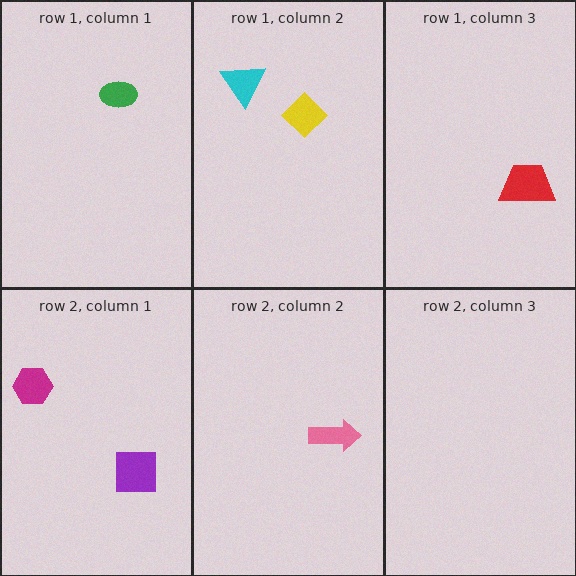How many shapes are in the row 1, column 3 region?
1.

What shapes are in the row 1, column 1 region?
The green ellipse.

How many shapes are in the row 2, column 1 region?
2.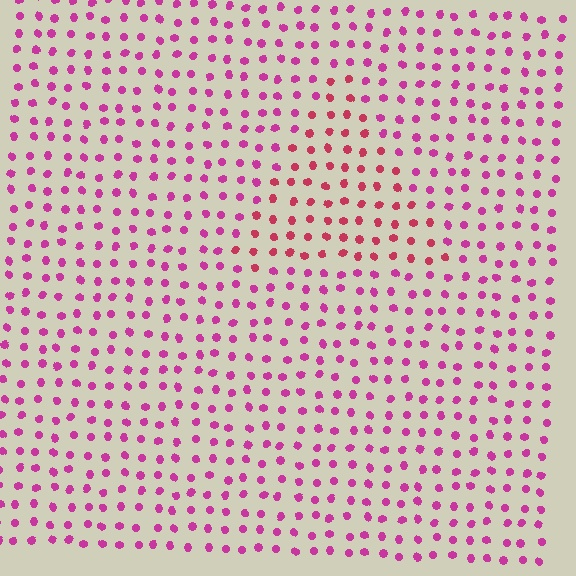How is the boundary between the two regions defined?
The boundary is defined purely by a slight shift in hue (about 28 degrees). Spacing, size, and orientation are identical on both sides.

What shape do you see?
I see a triangle.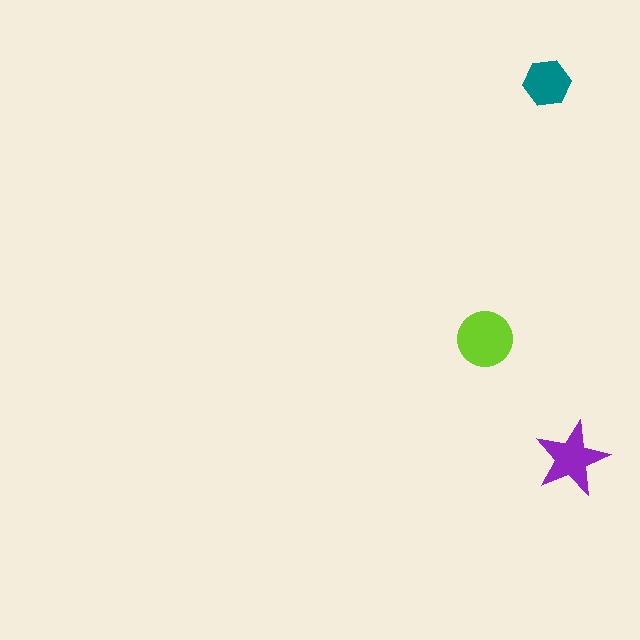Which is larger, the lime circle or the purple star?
The lime circle.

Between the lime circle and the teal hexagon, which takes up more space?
The lime circle.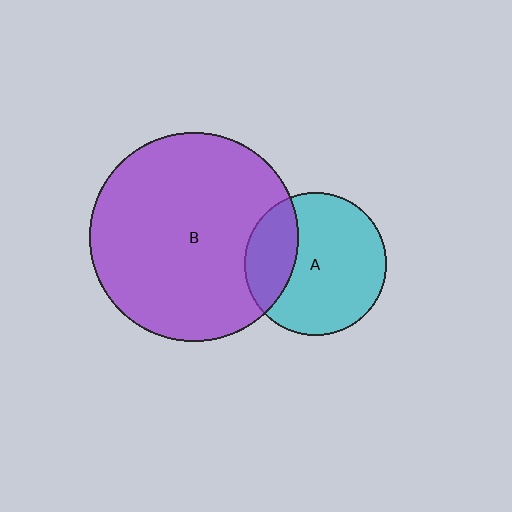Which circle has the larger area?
Circle B (purple).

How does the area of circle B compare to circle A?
Approximately 2.2 times.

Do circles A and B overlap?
Yes.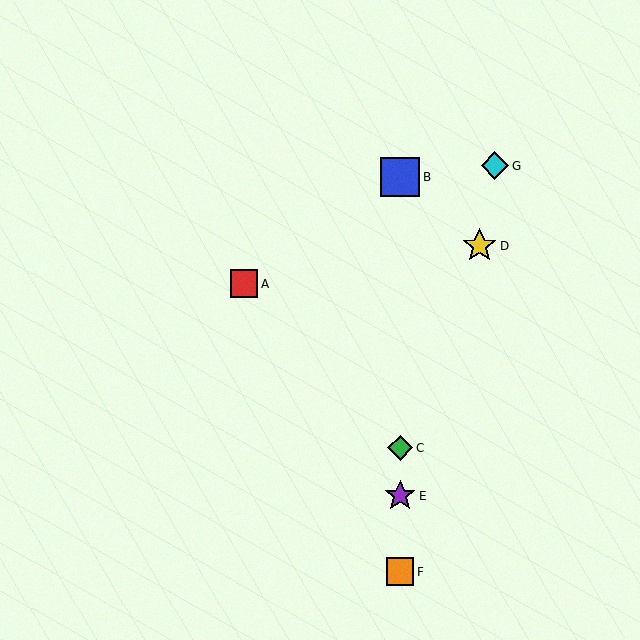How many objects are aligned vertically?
4 objects (B, C, E, F) are aligned vertically.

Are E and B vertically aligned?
Yes, both are at x≈400.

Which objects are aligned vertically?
Objects B, C, E, F are aligned vertically.